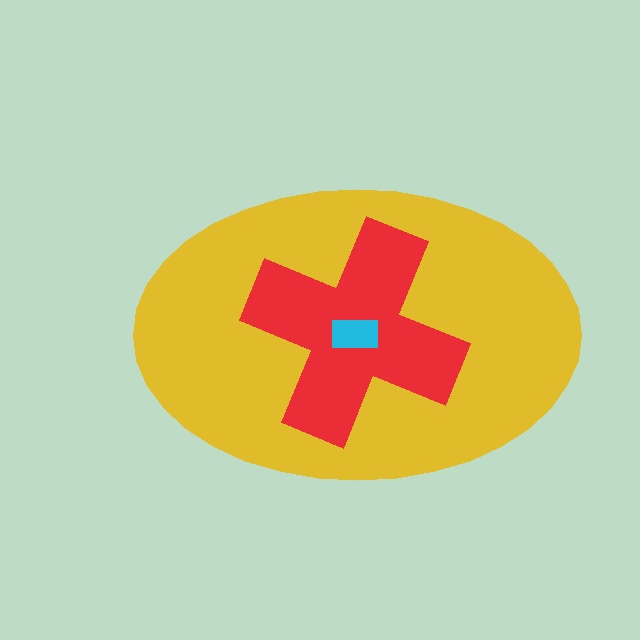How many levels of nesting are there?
3.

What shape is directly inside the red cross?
The cyan rectangle.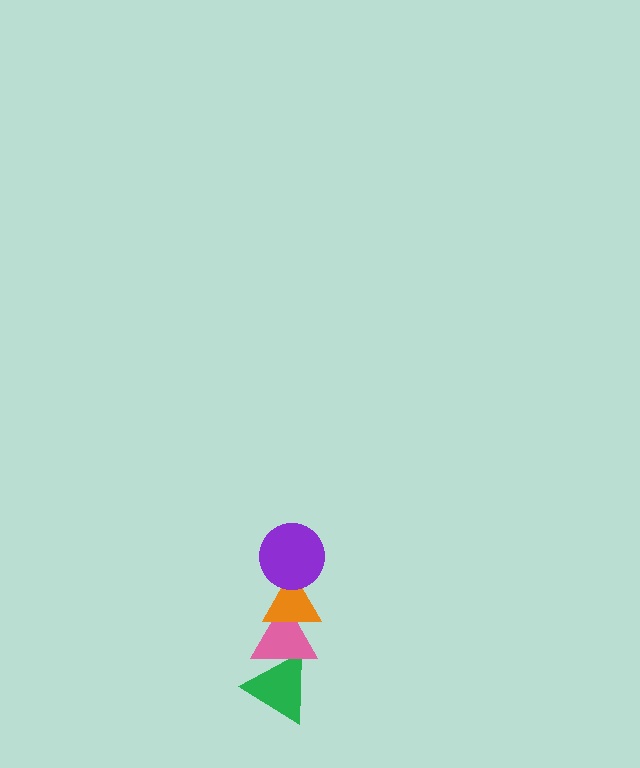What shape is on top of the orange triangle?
The purple circle is on top of the orange triangle.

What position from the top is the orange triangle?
The orange triangle is 2nd from the top.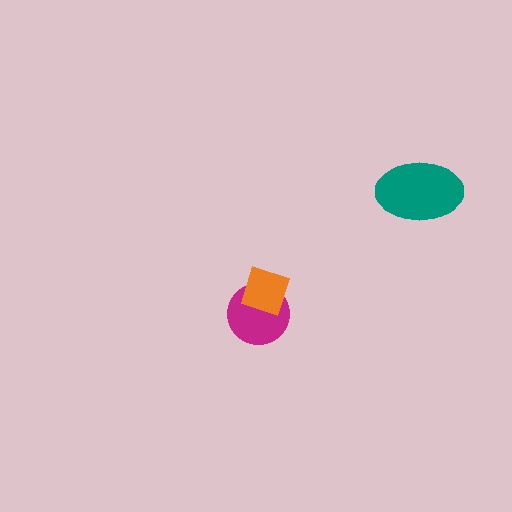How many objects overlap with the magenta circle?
1 object overlaps with the magenta circle.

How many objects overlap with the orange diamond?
1 object overlaps with the orange diamond.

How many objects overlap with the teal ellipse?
0 objects overlap with the teal ellipse.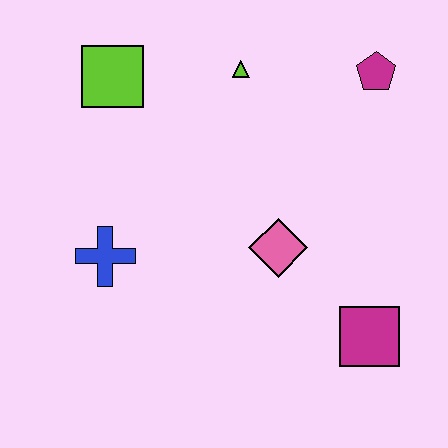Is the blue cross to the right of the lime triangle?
No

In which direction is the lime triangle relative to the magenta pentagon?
The lime triangle is to the left of the magenta pentagon.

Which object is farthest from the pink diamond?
The lime square is farthest from the pink diamond.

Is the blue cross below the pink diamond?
Yes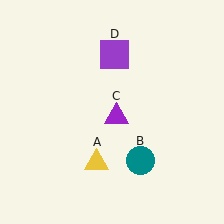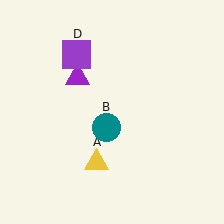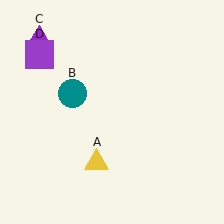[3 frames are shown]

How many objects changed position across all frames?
3 objects changed position: teal circle (object B), purple triangle (object C), purple square (object D).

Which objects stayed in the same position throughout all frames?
Yellow triangle (object A) remained stationary.